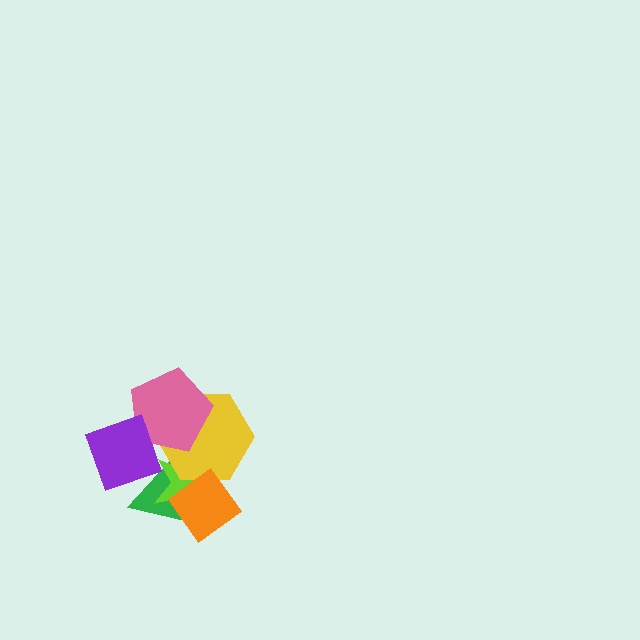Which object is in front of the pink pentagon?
The purple diamond is in front of the pink pentagon.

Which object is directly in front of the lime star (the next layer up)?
The yellow hexagon is directly in front of the lime star.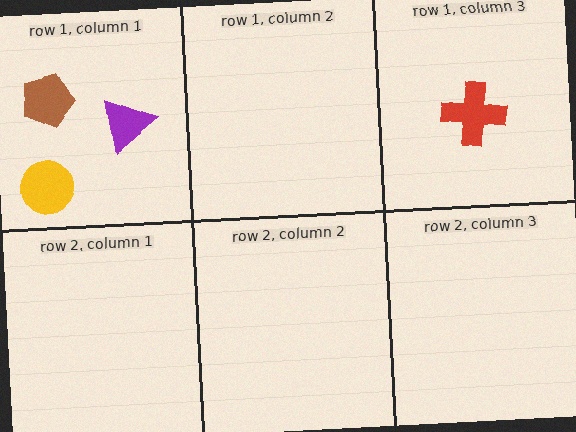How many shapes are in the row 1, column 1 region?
3.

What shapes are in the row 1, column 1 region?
The purple triangle, the brown pentagon, the yellow circle.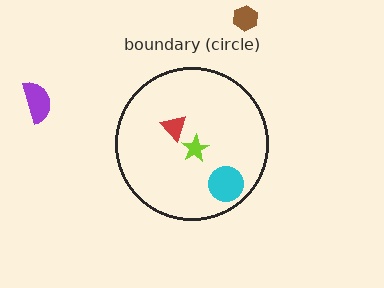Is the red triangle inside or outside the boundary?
Inside.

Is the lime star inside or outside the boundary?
Inside.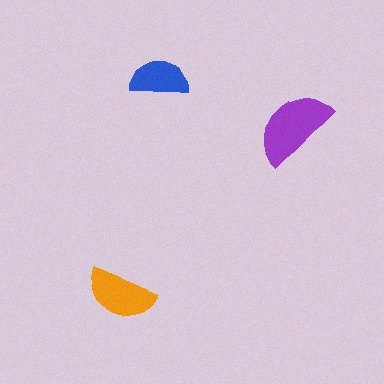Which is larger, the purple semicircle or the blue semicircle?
The purple one.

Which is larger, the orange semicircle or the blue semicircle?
The orange one.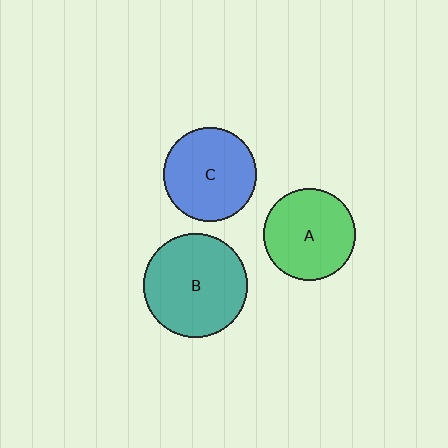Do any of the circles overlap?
No, none of the circles overlap.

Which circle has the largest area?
Circle B (teal).